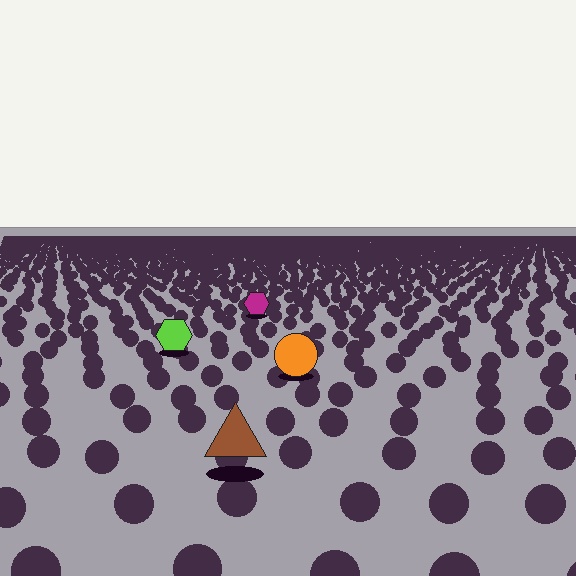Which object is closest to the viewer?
The brown triangle is closest. The texture marks near it are larger and more spread out.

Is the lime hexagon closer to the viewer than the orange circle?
No. The orange circle is closer — you can tell from the texture gradient: the ground texture is coarser near it.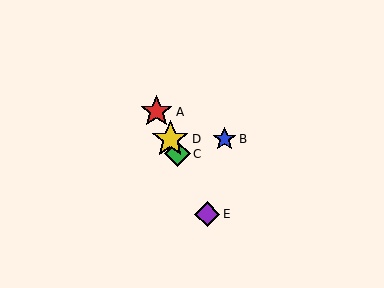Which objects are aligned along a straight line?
Objects A, C, D, E are aligned along a straight line.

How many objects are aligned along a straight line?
4 objects (A, C, D, E) are aligned along a straight line.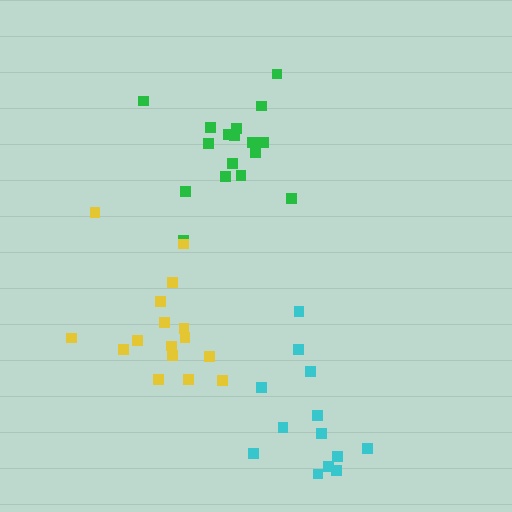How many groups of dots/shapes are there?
There are 3 groups.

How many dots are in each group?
Group 1: 13 dots, Group 2: 17 dots, Group 3: 16 dots (46 total).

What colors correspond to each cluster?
The clusters are colored: cyan, green, yellow.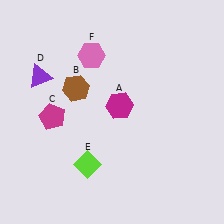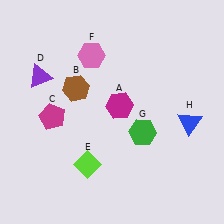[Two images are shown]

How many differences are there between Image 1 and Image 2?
There are 2 differences between the two images.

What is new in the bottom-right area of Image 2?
A blue triangle (H) was added in the bottom-right area of Image 2.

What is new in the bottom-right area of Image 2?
A green hexagon (G) was added in the bottom-right area of Image 2.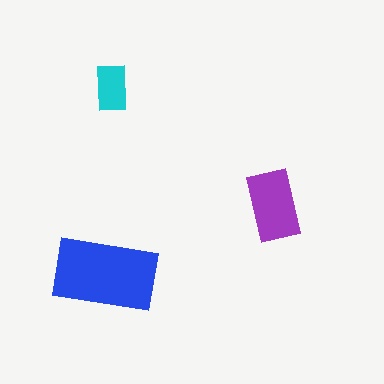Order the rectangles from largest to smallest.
the blue one, the purple one, the cyan one.